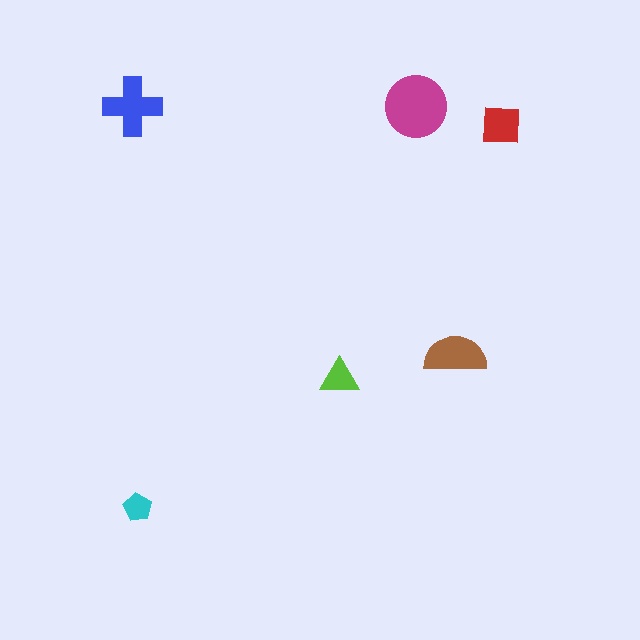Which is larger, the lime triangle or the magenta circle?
The magenta circle.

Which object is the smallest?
The cyan pentagon.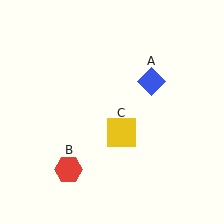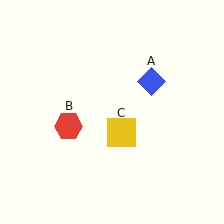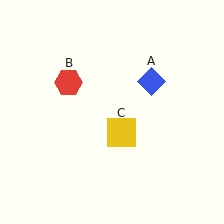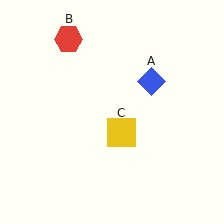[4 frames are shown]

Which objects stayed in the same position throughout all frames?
Blue diamond (object A) and yellow square (object C) remained stationary.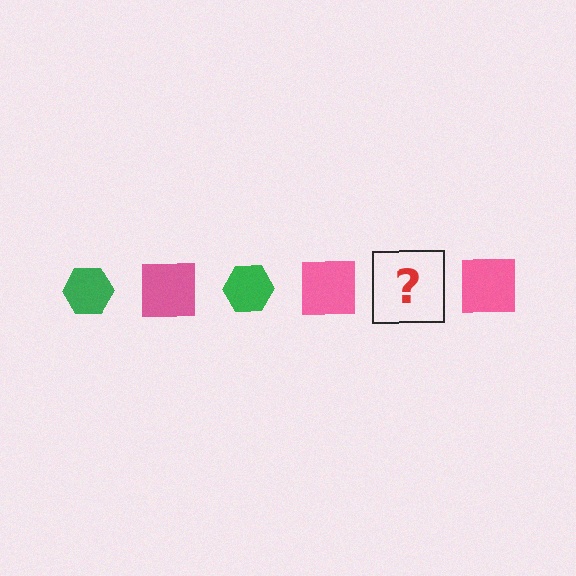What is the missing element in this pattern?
The missing element is a green hexagon.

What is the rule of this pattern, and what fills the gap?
The rule is that the pattern alternates between green hexagon and pink square. The gap should be filled with a green hexagon.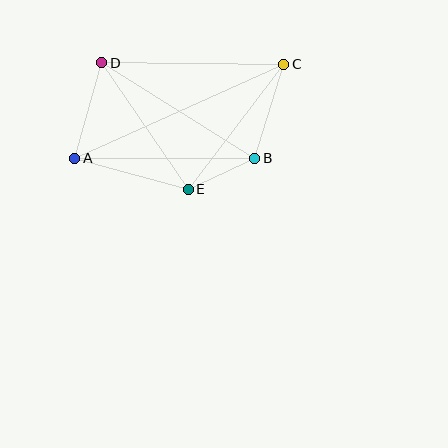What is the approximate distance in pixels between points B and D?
The distance between B and D is approximately 180 pixels.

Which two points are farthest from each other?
Points A and C are farthest from each other.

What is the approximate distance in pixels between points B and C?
The distance between B and C is approximately 99 pixels.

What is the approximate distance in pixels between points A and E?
The distance between A and E is approximately 118 pixels.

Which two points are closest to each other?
Points B and E are closest to each other.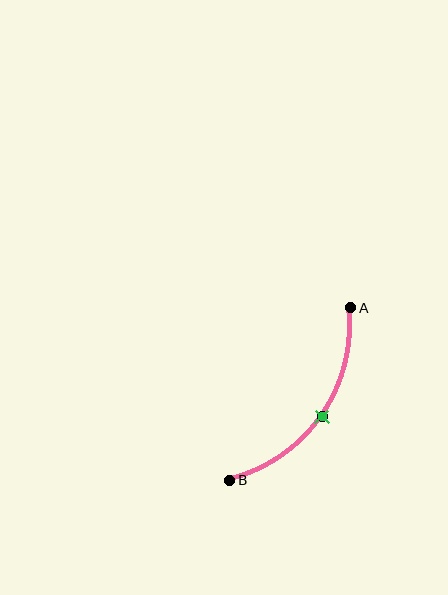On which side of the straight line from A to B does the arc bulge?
The arc bulges below and to the right of the straight line connecting A and B.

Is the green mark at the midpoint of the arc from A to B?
Yes. The green mark lies on the arc at equal arc-length from both A and B — it is the arc midpoint.